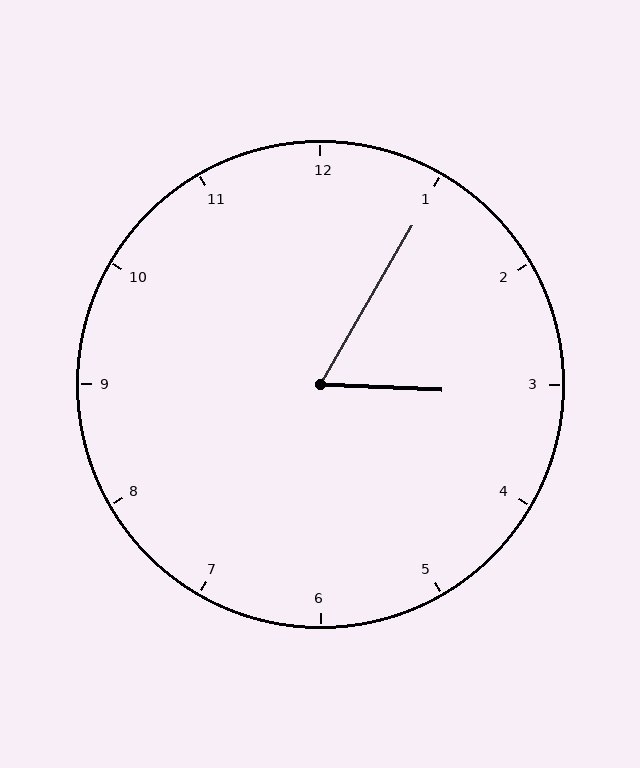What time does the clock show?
3:05.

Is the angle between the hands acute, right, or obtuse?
It is acute.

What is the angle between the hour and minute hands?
Approximately 62 degrees.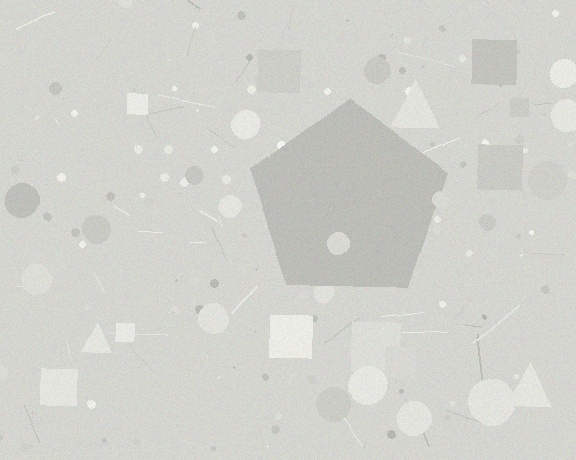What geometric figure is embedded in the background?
A pentagon is embedded in the background.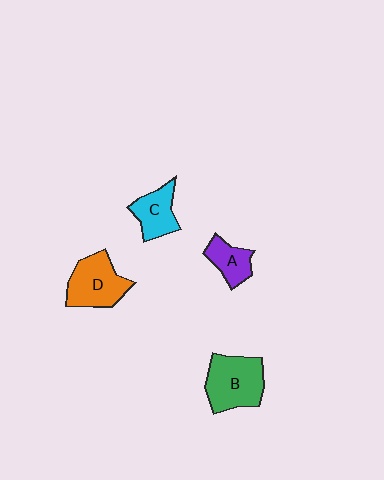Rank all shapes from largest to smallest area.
From largest to smallest: B (green), D (orange), C (cyan), A (purple).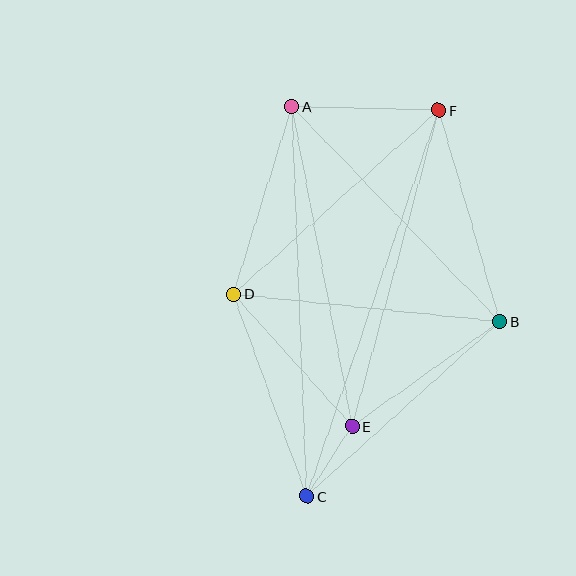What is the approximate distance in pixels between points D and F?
The distance between D and F is approximately 276 pixels.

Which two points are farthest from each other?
Points C and F are farthest from each other.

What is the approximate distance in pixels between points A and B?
The distance between A and B is approximately 299 pixels.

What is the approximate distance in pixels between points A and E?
The distance between A and E is approximately 325 pixels.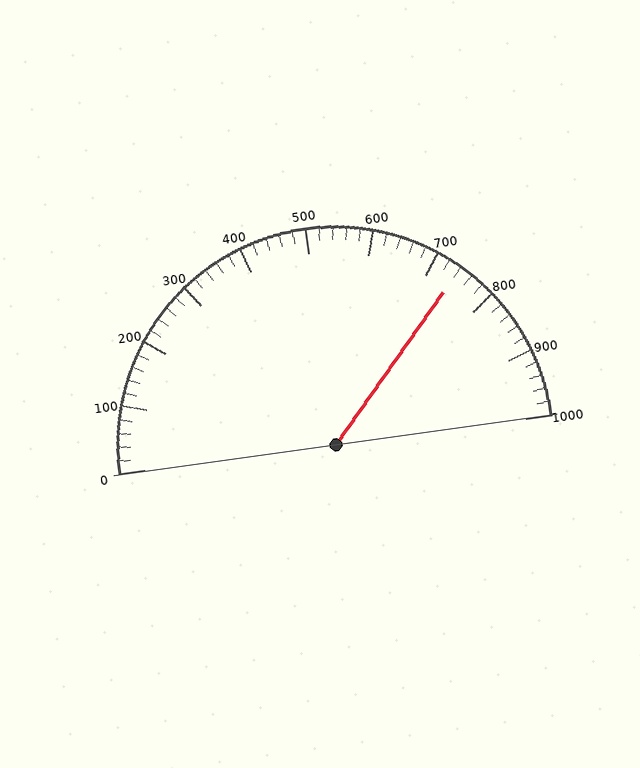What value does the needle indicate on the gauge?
The needle indicates approximately 740.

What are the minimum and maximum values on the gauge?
The gauge ranges from 0 to 1000.